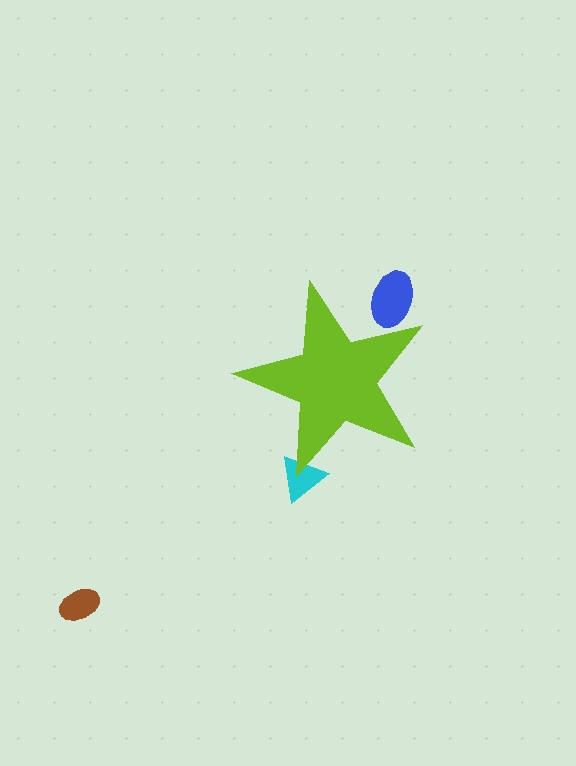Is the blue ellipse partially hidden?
Yes, the blue ellipse is partially hidden behind the lime star.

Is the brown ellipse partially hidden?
No, the brown ellipse is fully visible.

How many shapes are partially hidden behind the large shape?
2 shapes are partially hidden.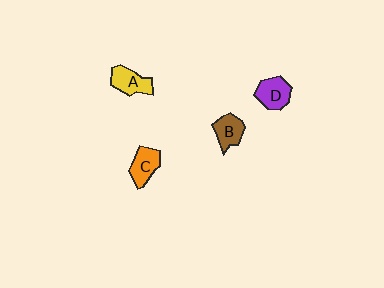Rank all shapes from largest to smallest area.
From largest to smallest: D (purple), A (yellow), C (orange), B (brown).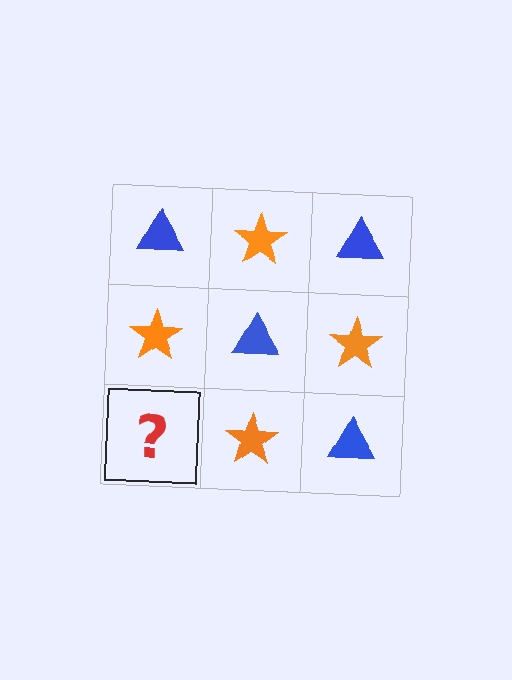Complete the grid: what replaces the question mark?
The question mark should be replaced with a blue triangle.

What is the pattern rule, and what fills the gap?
The rule is that it alternates blue triangle and orange star in a checkerboard pattern. The gap should be filled with a blue triangle.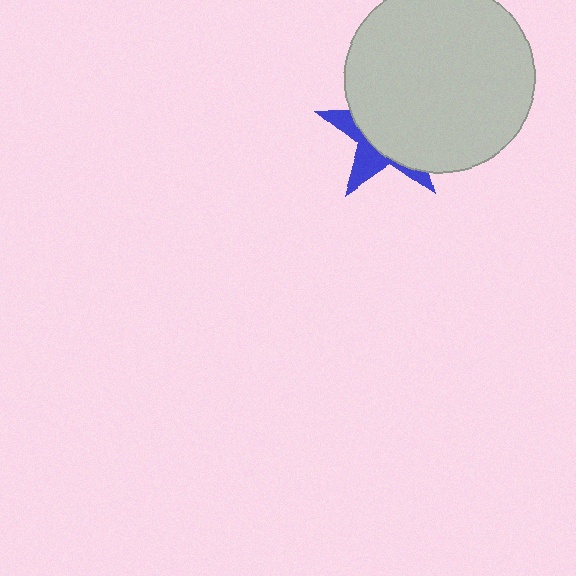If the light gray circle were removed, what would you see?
You would see the complete blue star.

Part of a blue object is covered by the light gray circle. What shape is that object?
It is a star.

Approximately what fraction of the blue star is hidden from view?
Roughly 67% of the blue star is hidden behind the light gray circle.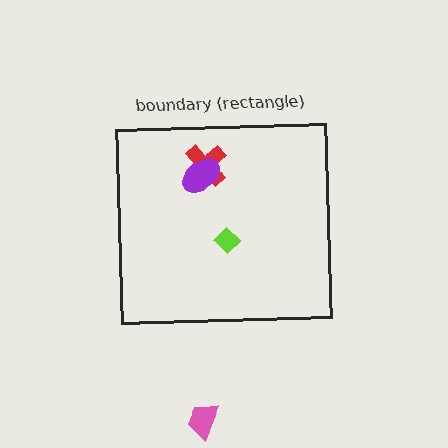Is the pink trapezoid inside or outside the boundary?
Outside.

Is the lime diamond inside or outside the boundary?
Inside.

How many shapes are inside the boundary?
3 inside, 1 outside.